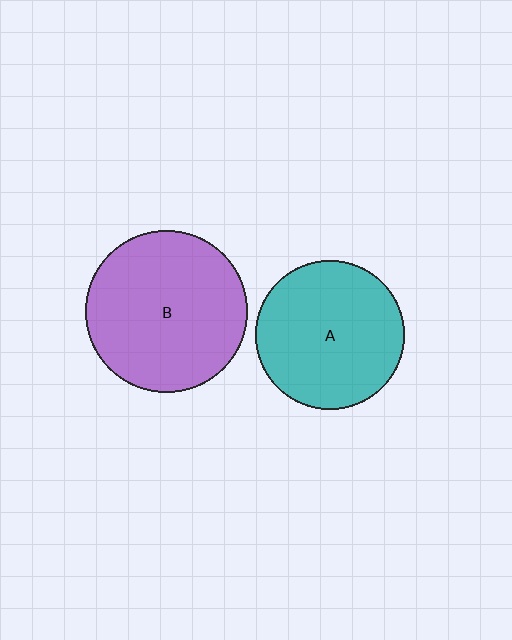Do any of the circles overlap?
No, none of the circles overlap.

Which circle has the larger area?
Circle B (purple).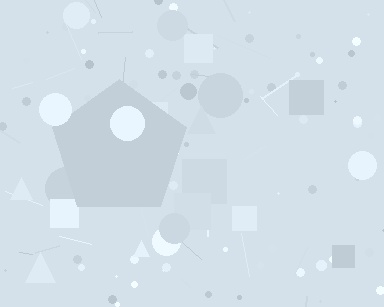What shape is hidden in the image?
A pentagon is hidden in the image.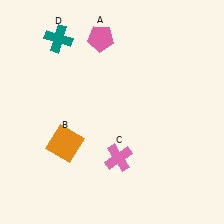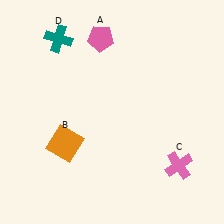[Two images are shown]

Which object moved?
The pink cross (C) moved right.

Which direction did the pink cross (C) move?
The pink cross (C) moved right.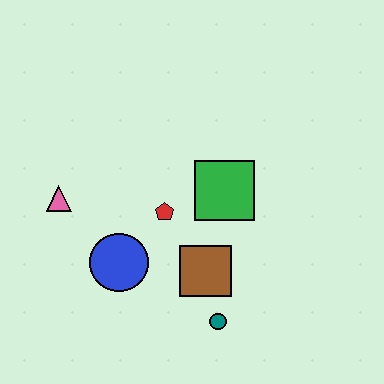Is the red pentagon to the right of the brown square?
No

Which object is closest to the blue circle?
The red pentagon is closest to the blue circle.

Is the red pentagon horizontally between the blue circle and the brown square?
Yes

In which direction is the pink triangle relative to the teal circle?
The pink triangle is to the left of the teal circle.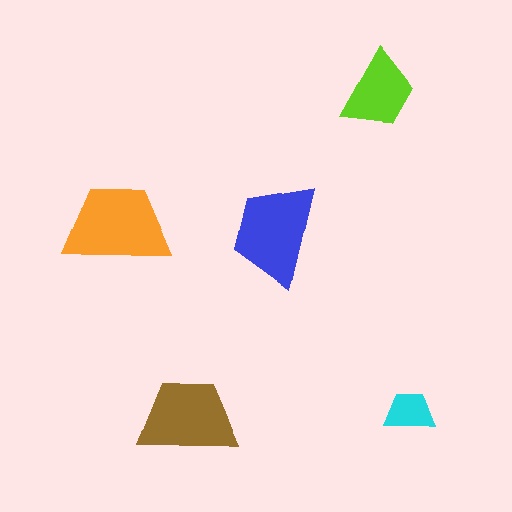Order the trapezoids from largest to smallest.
the orange one, the blue one, the brown one, the lime one, the cyan one.